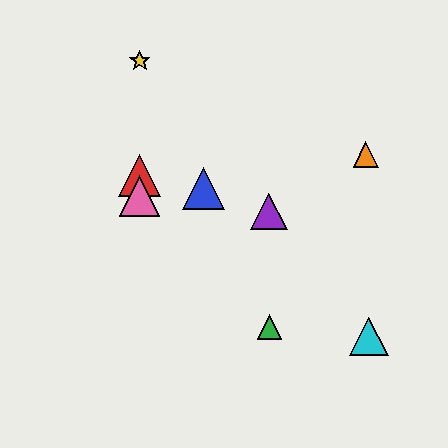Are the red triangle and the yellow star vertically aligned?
Yes, both are at x≈140.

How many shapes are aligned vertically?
3 shapes (the red triangle, the yellow star, the pink triangle) are aligned vertically.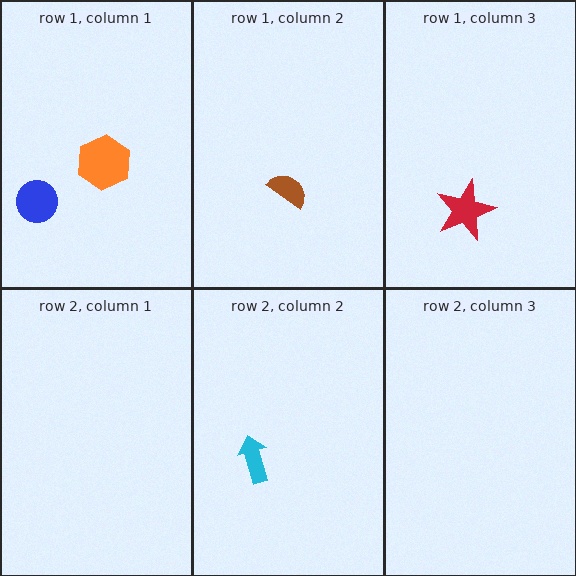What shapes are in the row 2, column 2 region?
The cyan arrow.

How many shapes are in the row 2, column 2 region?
1.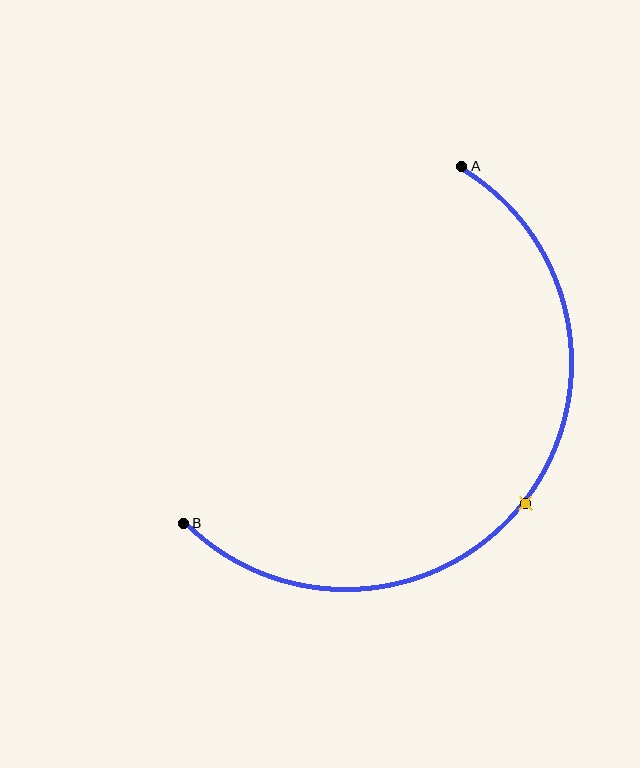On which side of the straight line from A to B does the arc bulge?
The arc bulges below and to the right of the straight line connecting A and B.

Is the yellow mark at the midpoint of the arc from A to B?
Yes. The yellow mark lies on the arc at equal arc-length from both A and B — it is the arc midpoint.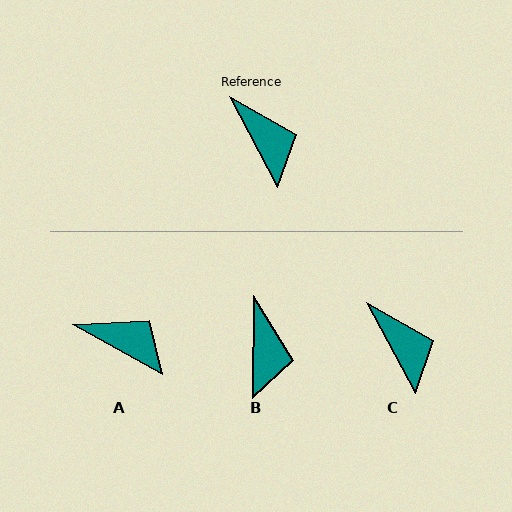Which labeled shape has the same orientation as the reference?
C.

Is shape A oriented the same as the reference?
No, it is off by about 33 degrees.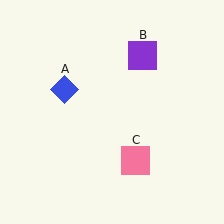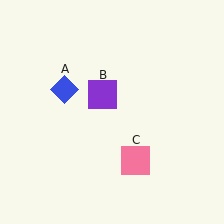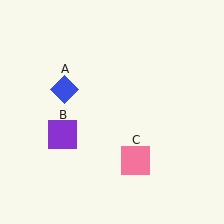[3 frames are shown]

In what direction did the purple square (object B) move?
The purple square (object B) moved down and to the left.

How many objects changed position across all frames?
1 object changed position: purple square (object B).